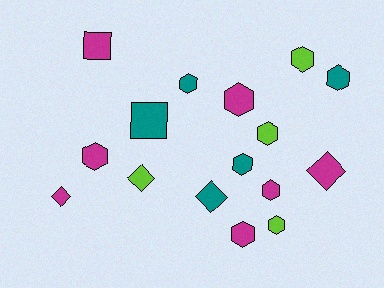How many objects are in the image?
There are 16 objects.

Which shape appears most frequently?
Hexagon, with 10 objects.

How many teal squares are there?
There is 1 teal square.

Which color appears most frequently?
Magenta, with 7 objects.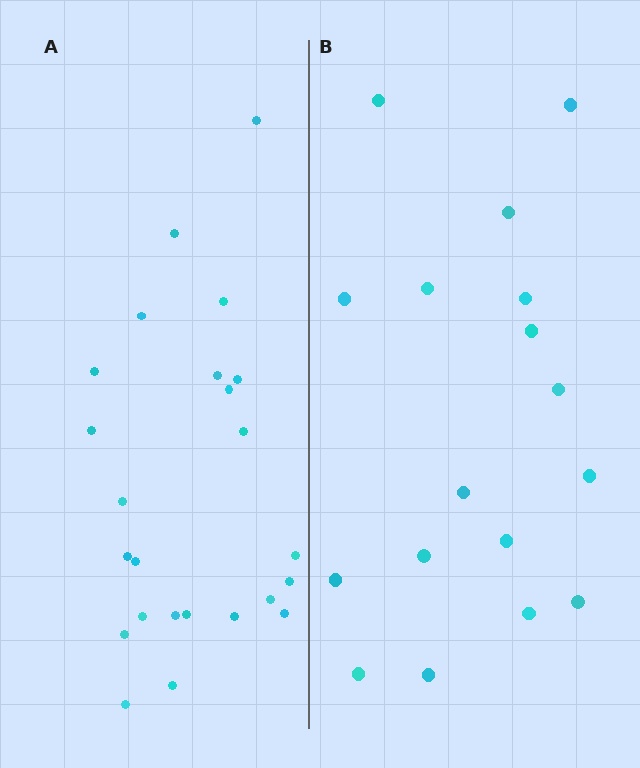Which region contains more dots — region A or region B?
Region A (the left region) has more dots.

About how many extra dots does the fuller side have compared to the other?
Region A has roughly 8 or so more dots than region B.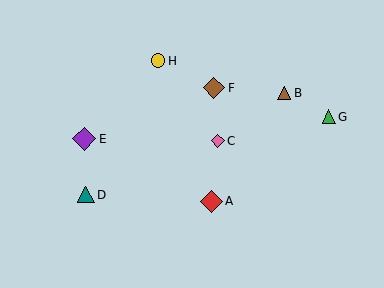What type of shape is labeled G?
Shape G is a green triangle.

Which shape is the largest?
The purple diamond (labeled E) is the largest.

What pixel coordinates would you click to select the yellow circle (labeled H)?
Click at (158, 61) to select the yellow circle H.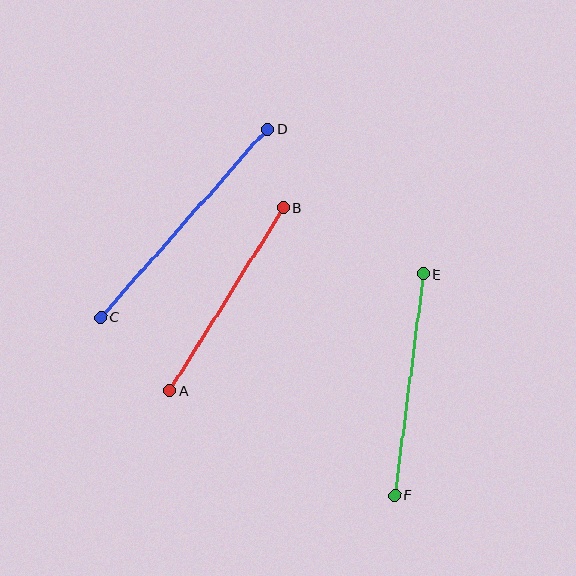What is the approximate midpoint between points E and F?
The midpoint is at approximately (409, 385) pixels.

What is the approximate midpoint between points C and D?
The midpoint is at approximately (184, 223) pixels.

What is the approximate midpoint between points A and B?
The midpoint is at approximately (227, 299) pixels.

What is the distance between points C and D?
The distance is approximately 252 pixels.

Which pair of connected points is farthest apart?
Points C and D are farthest apart.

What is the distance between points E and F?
The distance is approximately 223 pixels.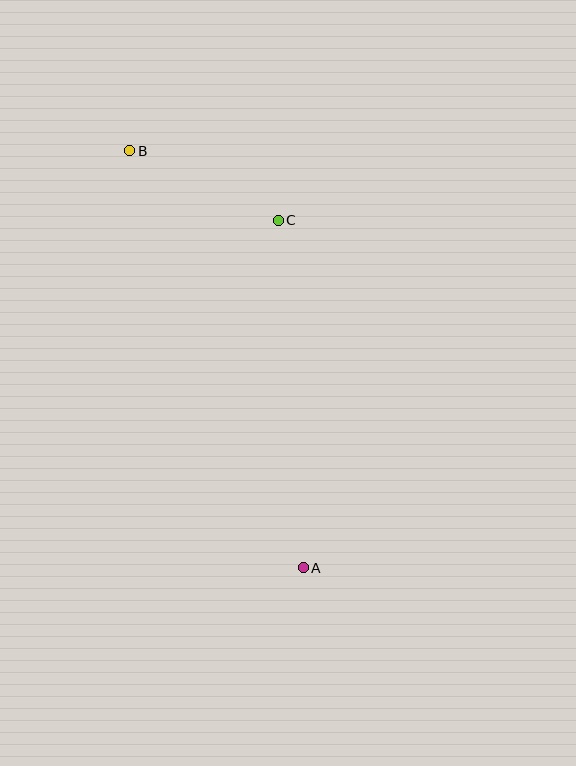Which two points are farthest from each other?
Points A and B are farthest from each other.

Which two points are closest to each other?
Points B and C are closest to each other.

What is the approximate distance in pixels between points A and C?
The distance between A and C is approximately 348 pixels.